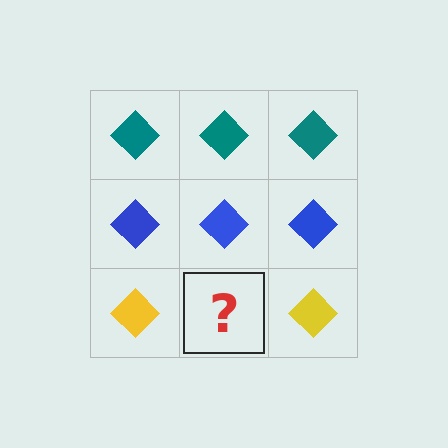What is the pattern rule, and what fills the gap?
The rule is that each row has a consistent color. The gap should be filled with a yellow diamond.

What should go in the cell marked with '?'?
The missing cell should contain a yellow diamond.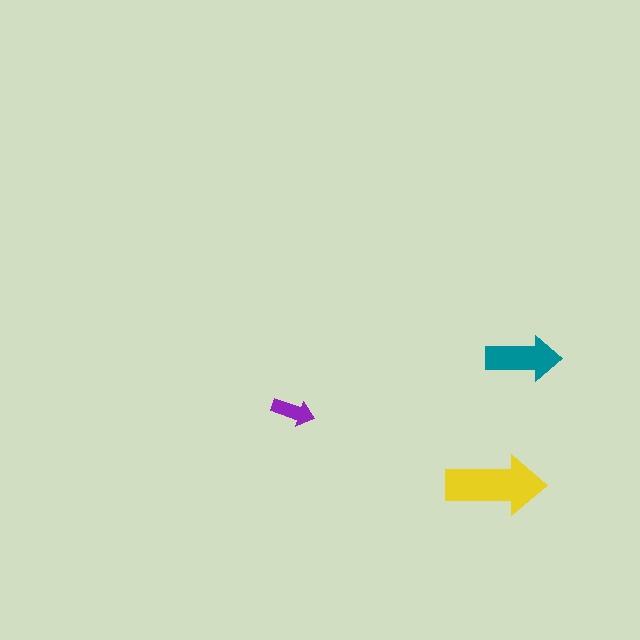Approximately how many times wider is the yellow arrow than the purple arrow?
About 2.5 times wider.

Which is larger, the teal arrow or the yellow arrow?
The yellow one.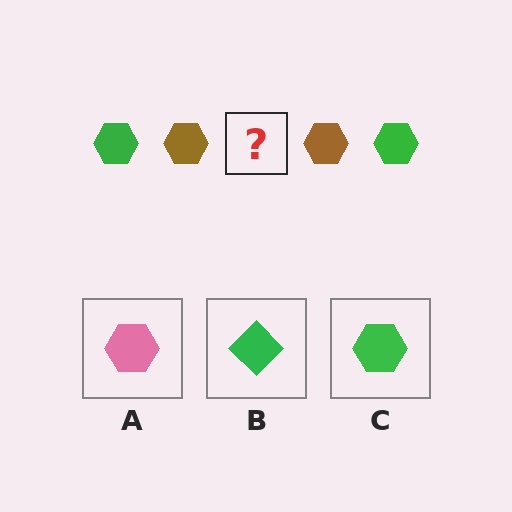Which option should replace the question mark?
Option C.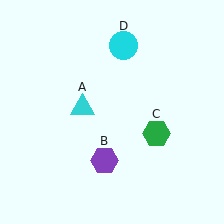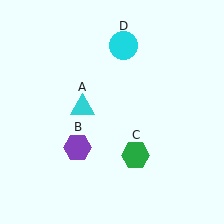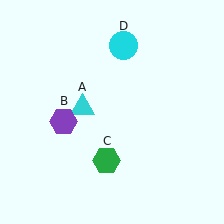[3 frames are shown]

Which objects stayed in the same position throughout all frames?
Cyan triangle (object A) and cyan circle (object D) remained stationary.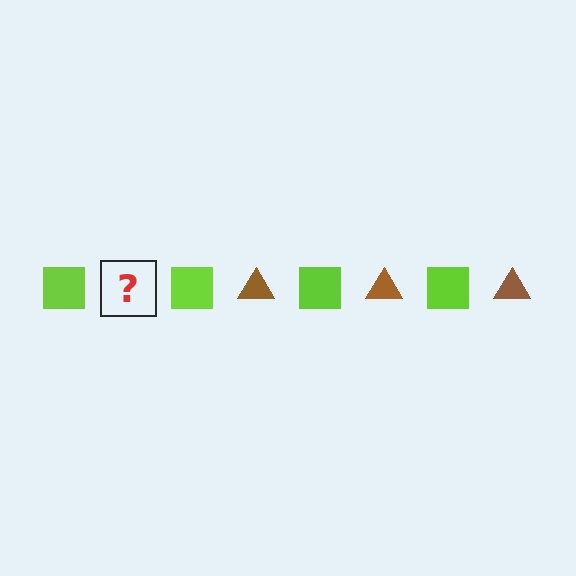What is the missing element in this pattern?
The missing element is a brown triangle.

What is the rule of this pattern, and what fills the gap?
The rule is that the pattern alternates between lime square and brown triangle. The gap should be filled with a brown triangle.